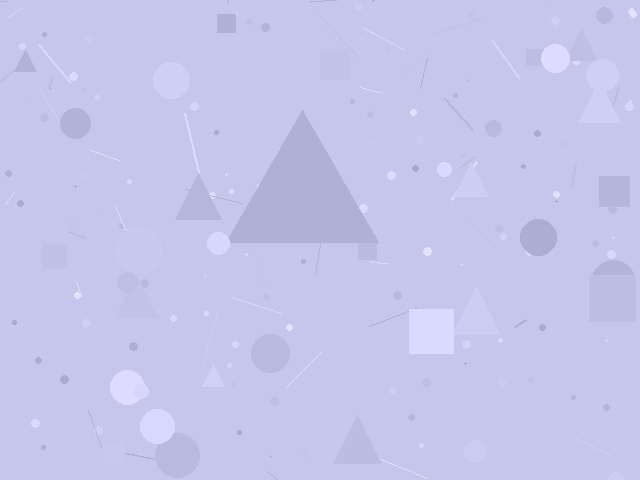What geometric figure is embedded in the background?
A triangle is embedded in the background.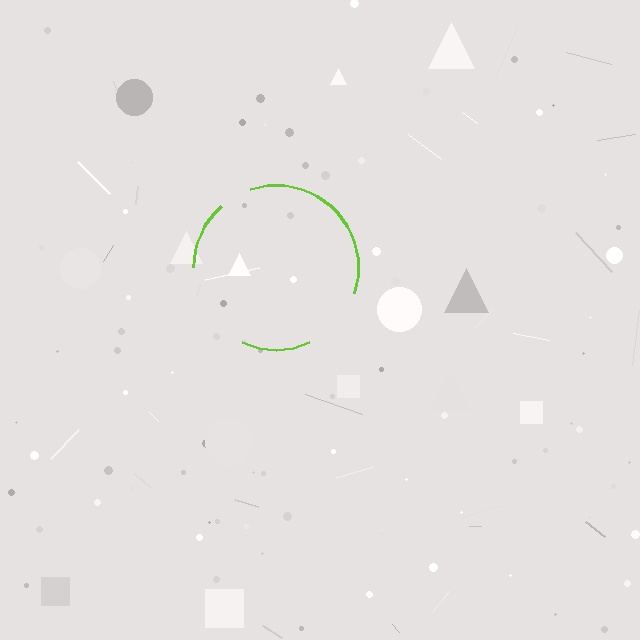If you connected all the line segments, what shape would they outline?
They would outline a circle.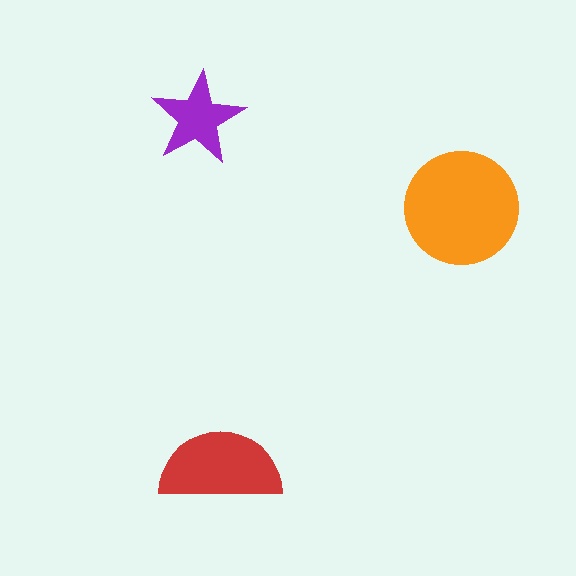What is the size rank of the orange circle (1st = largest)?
1st.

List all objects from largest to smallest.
The orange circle, the red semicircle, the purple star.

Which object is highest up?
The purple star is topmost.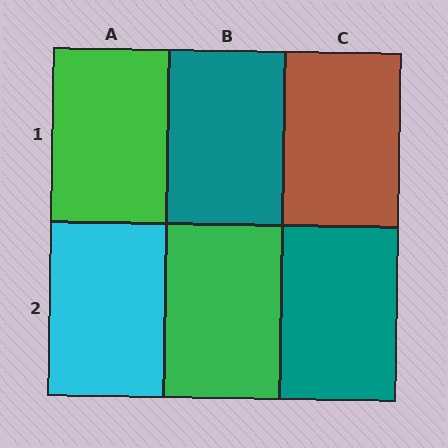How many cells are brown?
1 cell is brown.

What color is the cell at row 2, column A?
Cyan.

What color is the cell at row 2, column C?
Teal.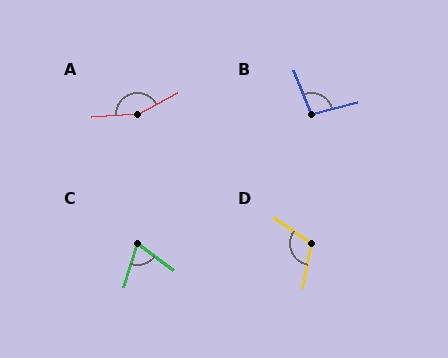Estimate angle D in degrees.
Approximately 114 degrees.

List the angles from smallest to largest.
C (71°), B (97°), D (114°), A (156°).